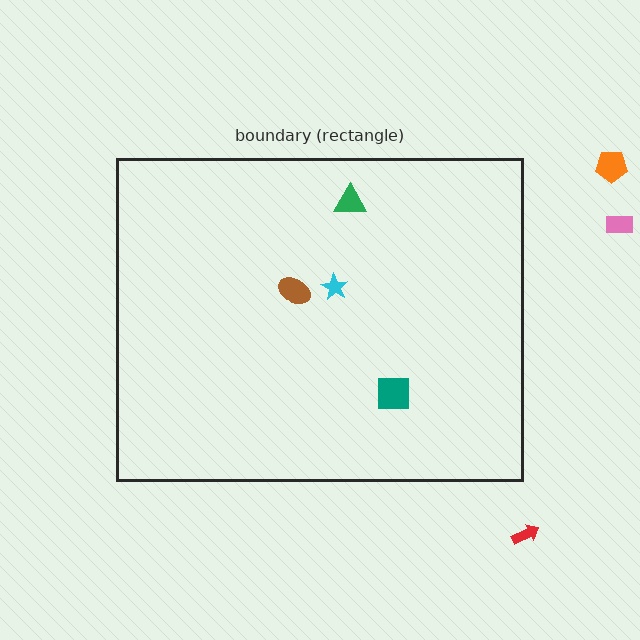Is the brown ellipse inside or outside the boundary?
Inside.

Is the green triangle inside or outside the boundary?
Inside.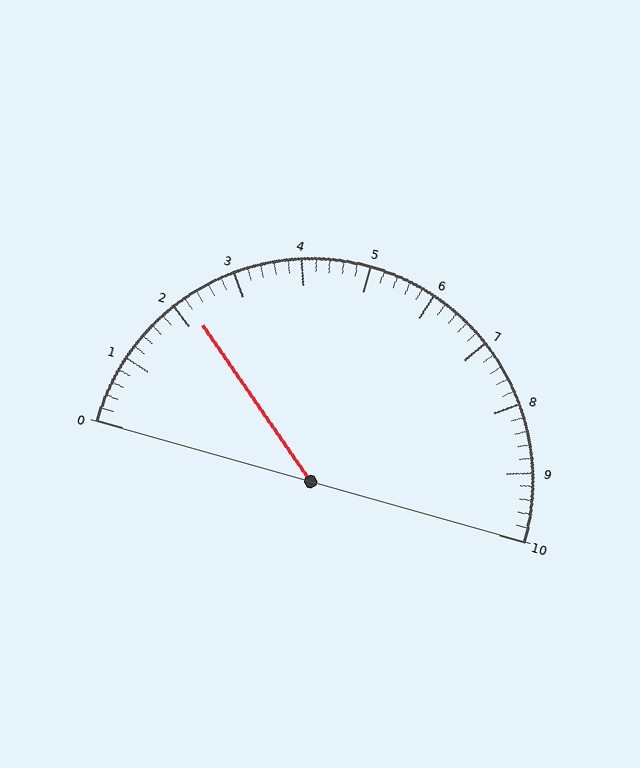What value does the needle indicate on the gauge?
The needle indicates approximately 2.2.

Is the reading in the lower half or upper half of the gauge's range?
The reading is in the lower half of the range (0 to 10).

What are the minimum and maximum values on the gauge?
The gauge ranges from 0 to 10.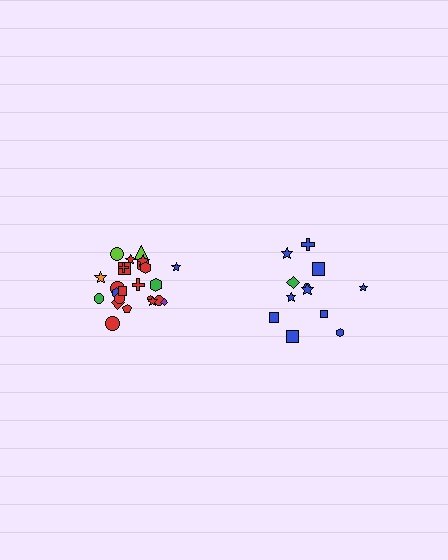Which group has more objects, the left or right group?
The left group.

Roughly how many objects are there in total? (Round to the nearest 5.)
Roughly 35 objects in total.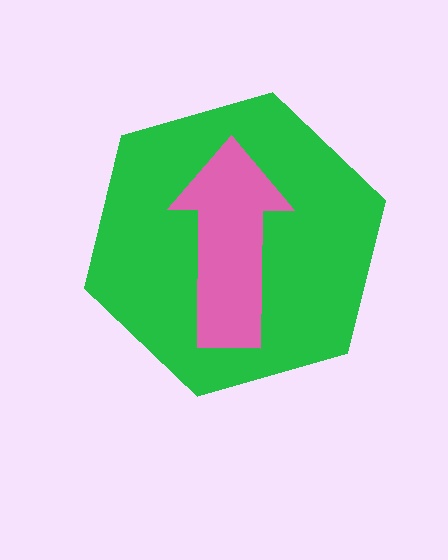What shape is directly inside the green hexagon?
The pink arrow.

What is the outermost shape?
The green hexagon.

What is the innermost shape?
The pink arrow.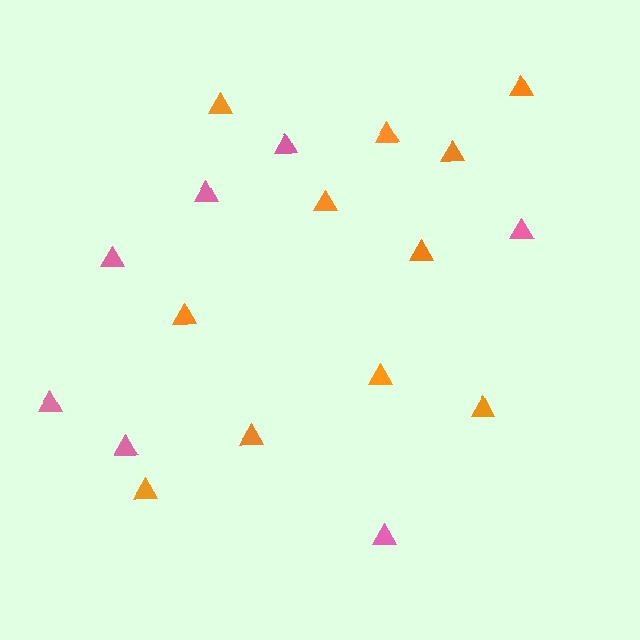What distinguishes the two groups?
There are 2 groups: one group of pink triangles (7) and one group of orange triangles (11).